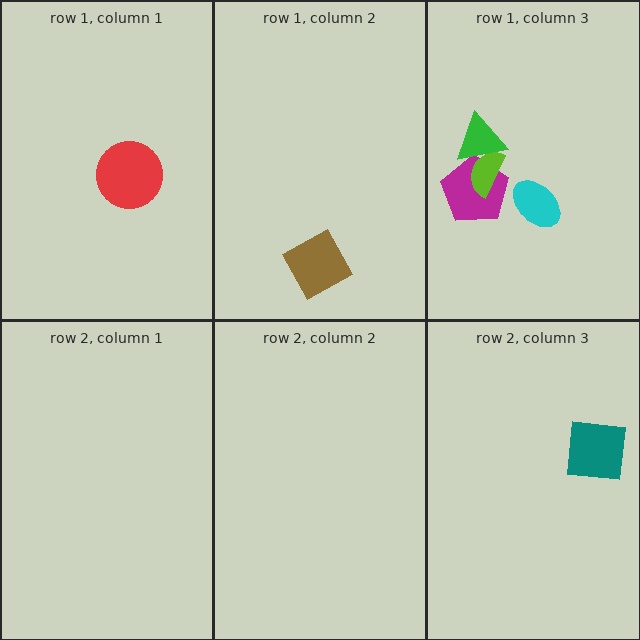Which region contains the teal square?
The row 2, column 3 region.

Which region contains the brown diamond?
The row 1, column 2 region.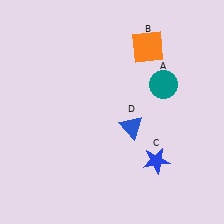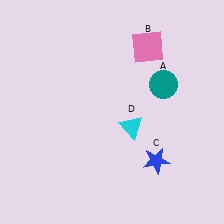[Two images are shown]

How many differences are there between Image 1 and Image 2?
There are 2 differences between the two images.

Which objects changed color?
B changed from orange to pink. D changed from blue to cyan.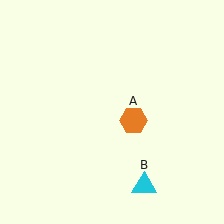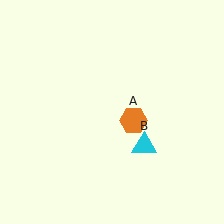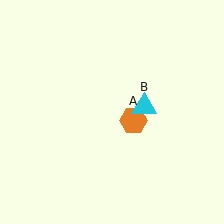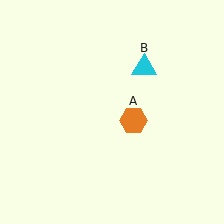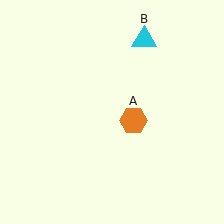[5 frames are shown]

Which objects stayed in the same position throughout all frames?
Orange hexagon (object A) remained stationary.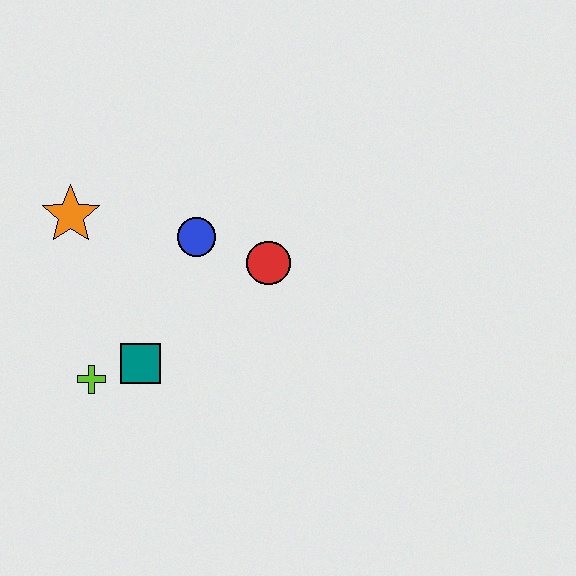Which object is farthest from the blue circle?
The lime cross is farthest from the blue circle.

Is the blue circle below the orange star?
Yes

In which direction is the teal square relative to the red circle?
The teal square is to the left of the red circle.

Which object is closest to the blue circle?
The red circle is closest to the blue circle.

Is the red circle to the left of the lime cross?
No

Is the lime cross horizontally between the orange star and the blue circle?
Yes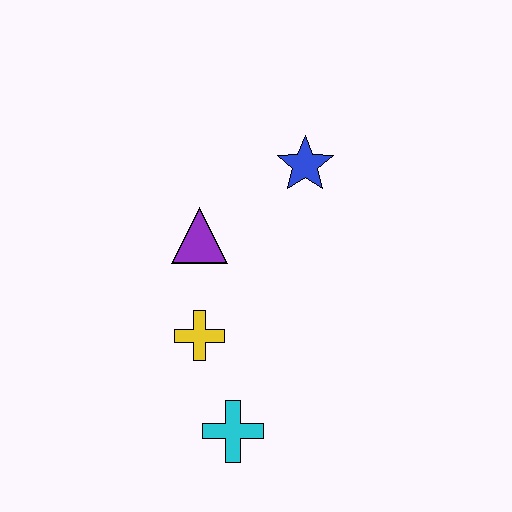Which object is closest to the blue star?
The purple triangle is closest to the blue star.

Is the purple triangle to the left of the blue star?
Yes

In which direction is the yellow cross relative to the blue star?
The yellow cross is below the blue star.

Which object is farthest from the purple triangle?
The cyan cross is farthest from the purple triangle.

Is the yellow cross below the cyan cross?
No